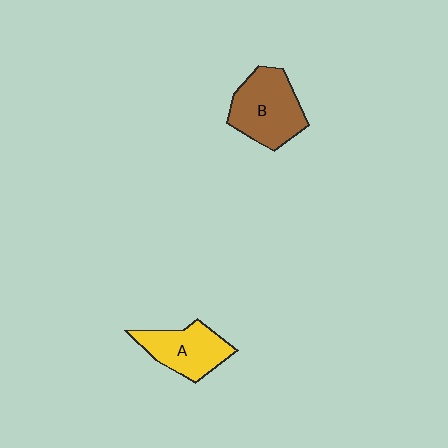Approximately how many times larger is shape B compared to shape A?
Approximately 1.2 times.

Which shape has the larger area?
Shape B (brown).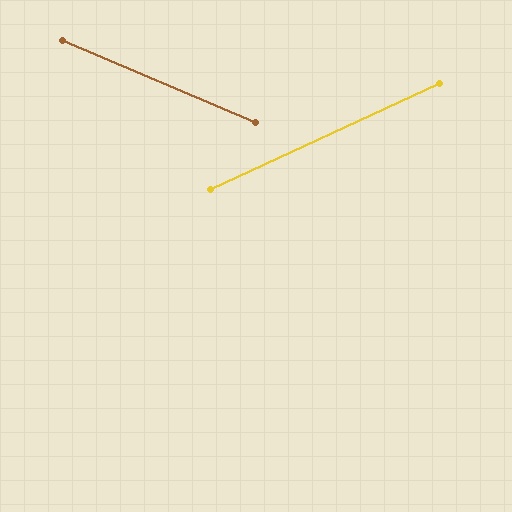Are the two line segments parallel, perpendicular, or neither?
Neither parallel nor perpendicular — they differ by about 48°.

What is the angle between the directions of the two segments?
Approximately 48 degrees.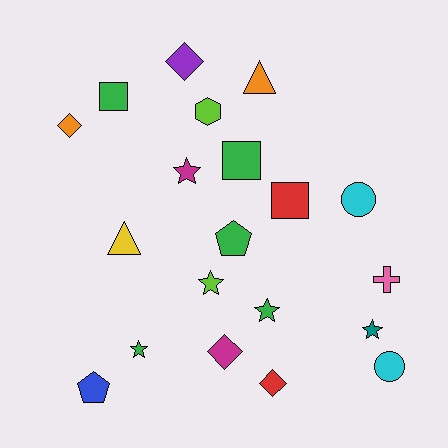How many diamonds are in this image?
There are 4 diamonds.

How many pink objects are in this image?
There is 1 pink object.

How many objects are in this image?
There are 20 objects.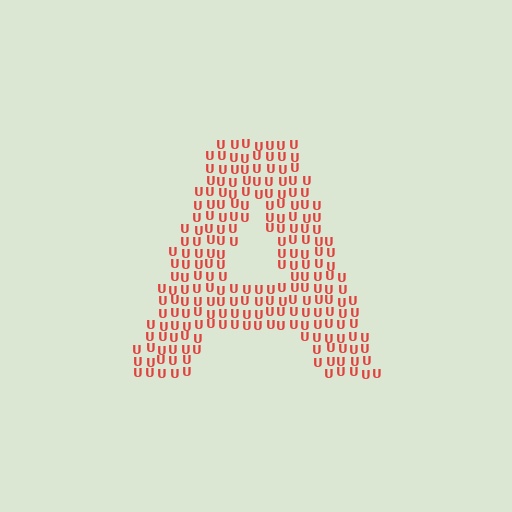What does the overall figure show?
The overall figure shows the letter A.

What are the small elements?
The small elements are letter U's.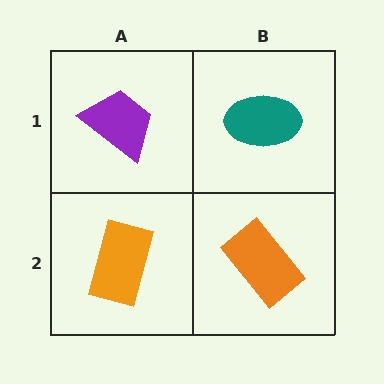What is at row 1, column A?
A purple trapezoid.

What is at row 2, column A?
An orange rectangle.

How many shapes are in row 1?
2 shapes.